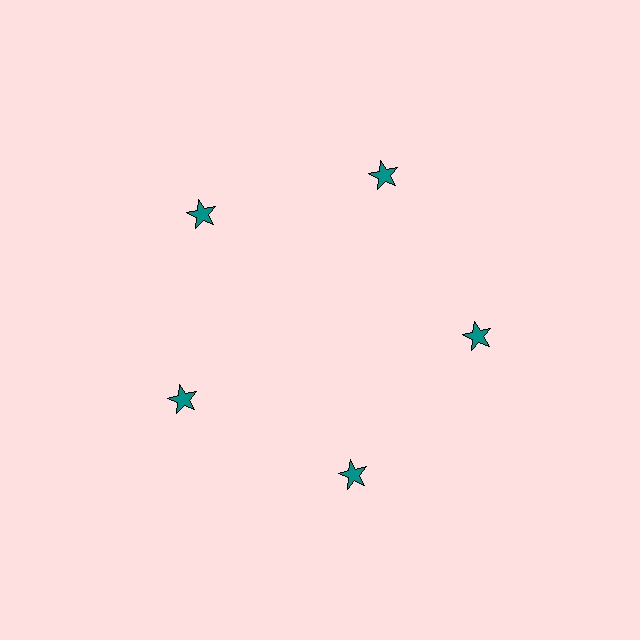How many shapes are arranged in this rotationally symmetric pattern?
There are 5 shapes, arranged in 5 groups of 1.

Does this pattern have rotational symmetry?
Yes, this pattern has 5-fold rotational symmetry. It looks the same after rotating 72 degrees around the center.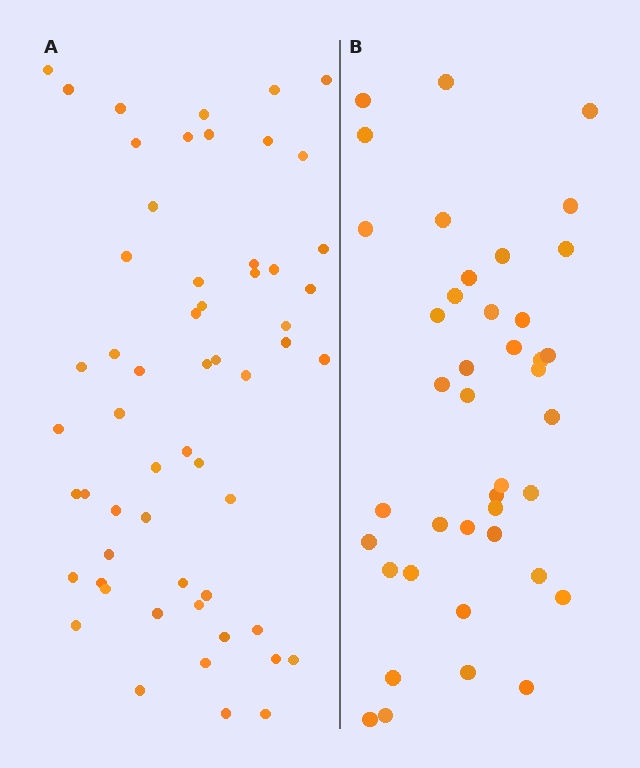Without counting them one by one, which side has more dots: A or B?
Region A (the left region) has more dots.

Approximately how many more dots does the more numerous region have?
Region A has approximately 15 more dots than region B.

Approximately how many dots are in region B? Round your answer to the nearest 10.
About 40 dots. (The exact count is 41, which rounds to 40.)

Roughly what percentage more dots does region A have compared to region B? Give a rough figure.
About 40% more.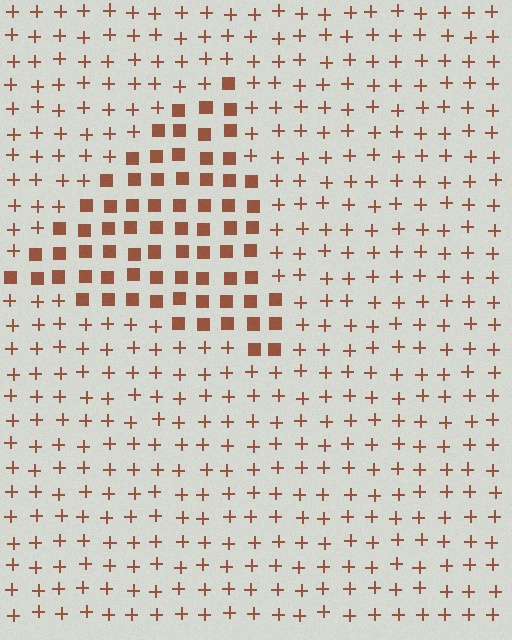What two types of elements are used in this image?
The image uses squares inside the triangle region and plus signs outside it.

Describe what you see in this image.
The image is filled with small brown elements arranged in a uniform grid. A triangle-shaped region contains squares, while the surrounding area contains plus signs. The boundary is defined purely by the change in element shape.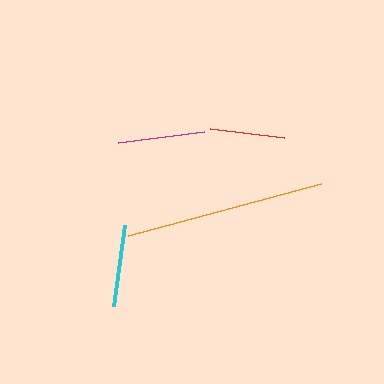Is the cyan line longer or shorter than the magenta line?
The magenta line is longer than the cyan line.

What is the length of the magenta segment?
The magenta segment is approximately 87 pixels long.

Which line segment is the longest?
The orange line is the longest at approximately 200 pixels.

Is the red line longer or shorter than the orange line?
The orange line is longer than the red line.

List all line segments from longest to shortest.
From longest to shortest: orange, magenta, cyan, red.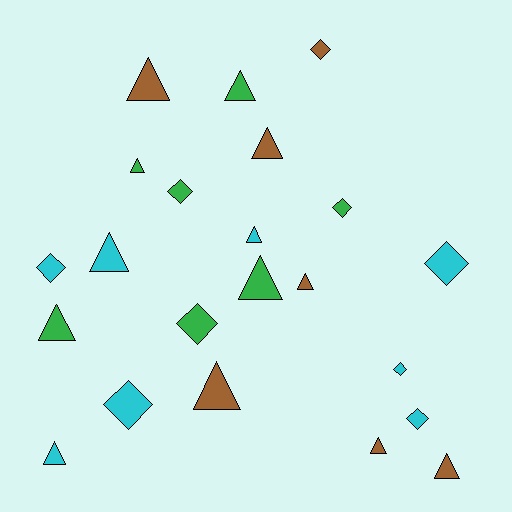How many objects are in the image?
There are 22 objects.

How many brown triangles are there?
There are 6 brown triangles.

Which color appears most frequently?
Cyan, with 8 objects.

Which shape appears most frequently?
Triangle, with 13 objects.